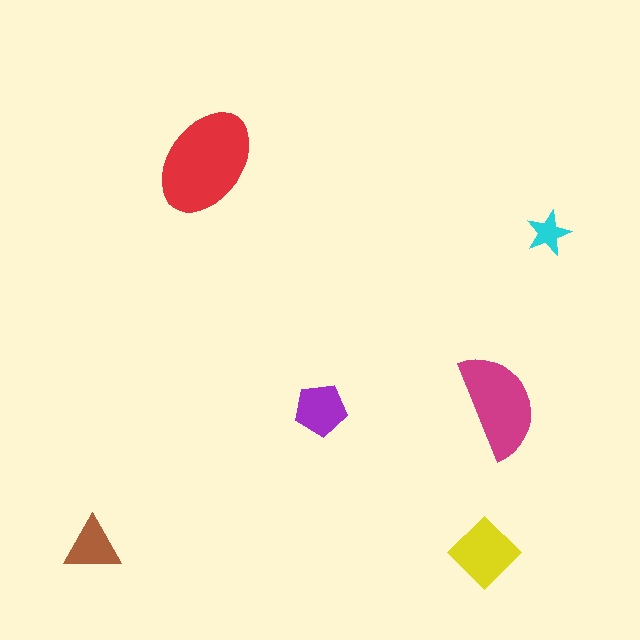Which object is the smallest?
The cyan star.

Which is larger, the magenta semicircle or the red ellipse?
The red ellipse.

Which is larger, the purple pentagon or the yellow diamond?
The yellow diamond.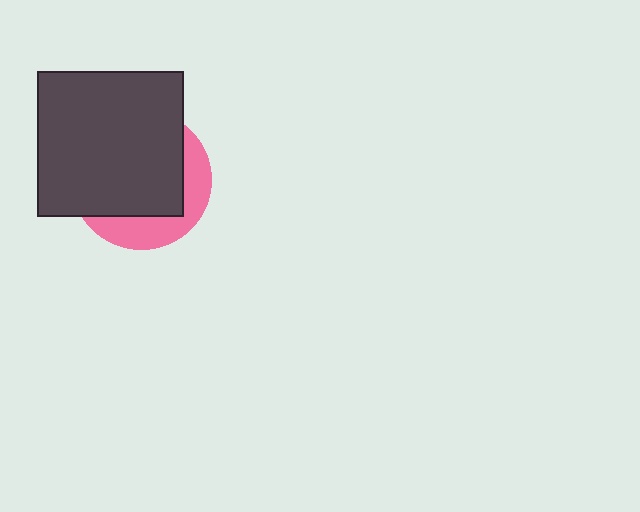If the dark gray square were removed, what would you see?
You would see the complete pink circle.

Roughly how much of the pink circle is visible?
A small part of it is visible (roughly 31%).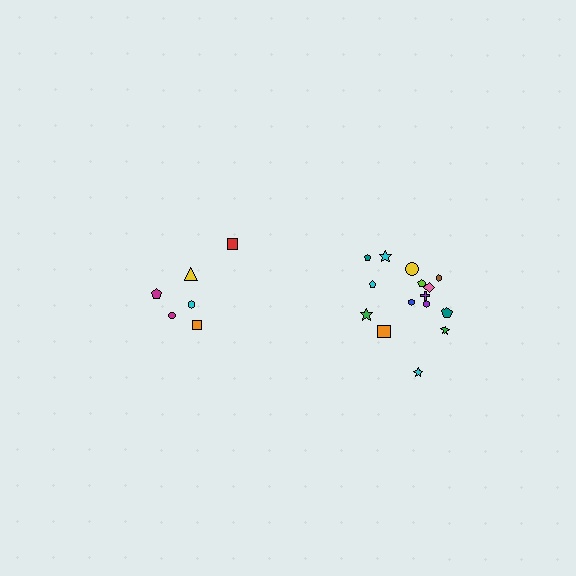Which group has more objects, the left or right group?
The right group.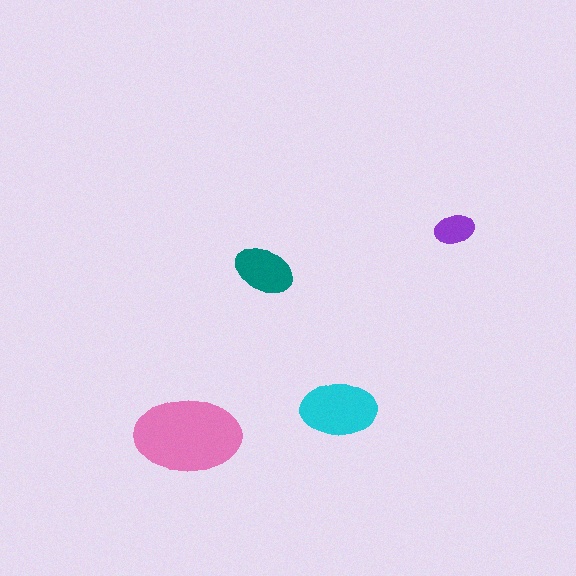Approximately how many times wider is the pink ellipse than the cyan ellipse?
About 1.5 times wider.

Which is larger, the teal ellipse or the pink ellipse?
The pink one.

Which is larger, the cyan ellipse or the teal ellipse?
The cyan one.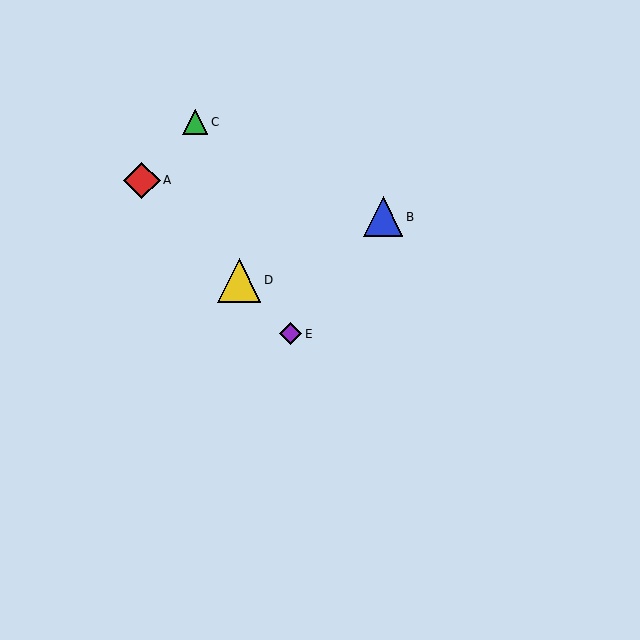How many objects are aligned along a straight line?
3 objects (A, D, E) are aligned along a straight line.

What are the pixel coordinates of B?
Object B is at (383, 217).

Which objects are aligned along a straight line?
Objects A, D, E are aligned along a straight line.